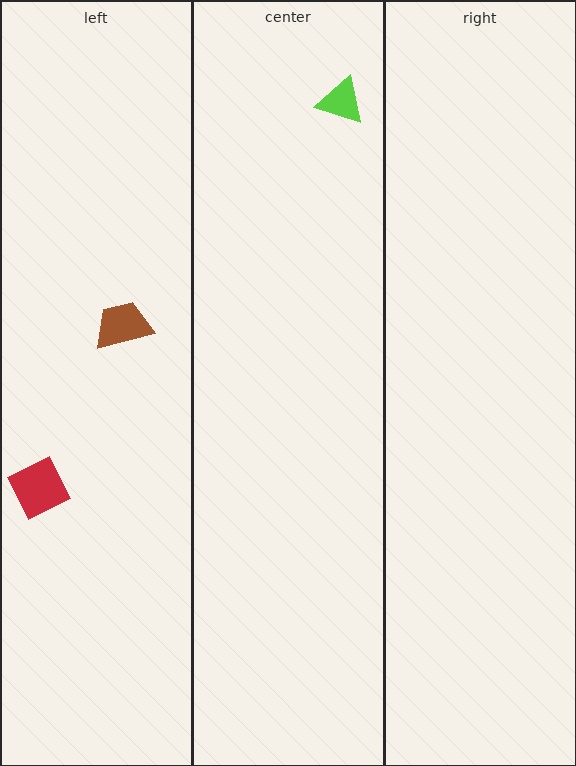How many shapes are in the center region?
1.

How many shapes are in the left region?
2.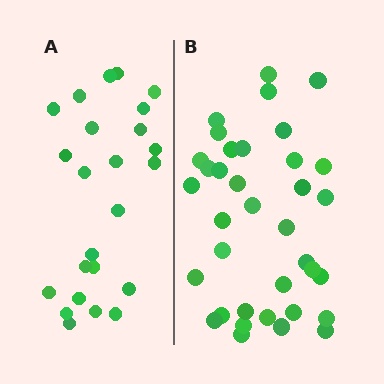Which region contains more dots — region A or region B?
Region B (the right region) has more dots.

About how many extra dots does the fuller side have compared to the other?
Region B has roughly 12 or so more dots than region A.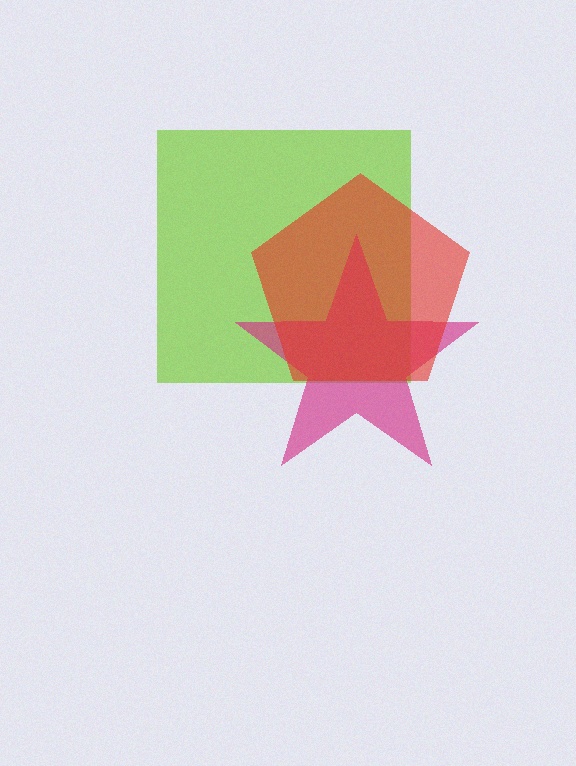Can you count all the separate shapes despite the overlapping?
Yes, there are 3 separate shapes.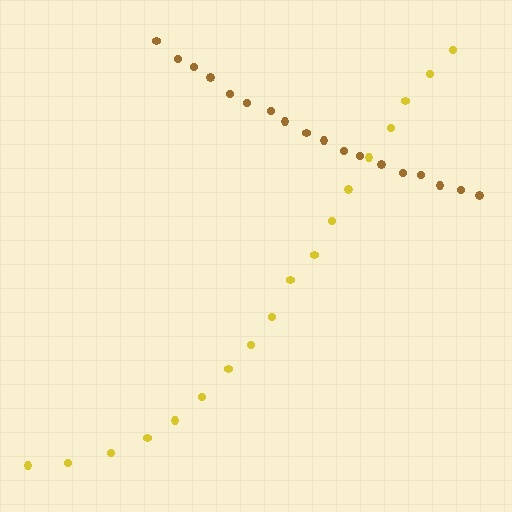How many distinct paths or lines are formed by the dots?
There are 2 distinct paths.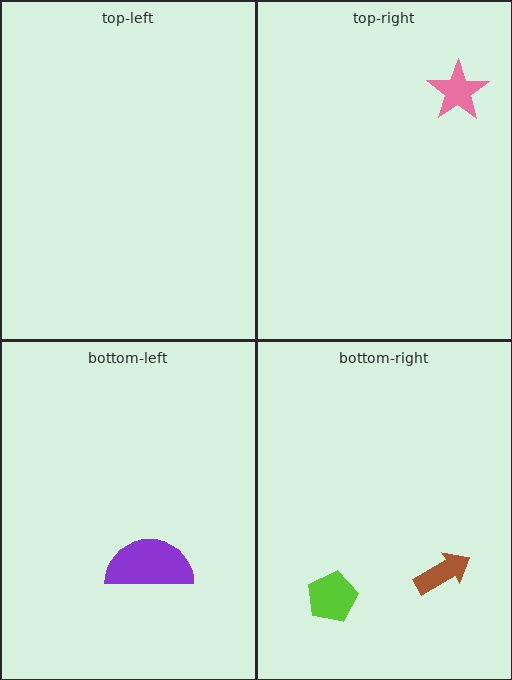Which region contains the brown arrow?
The bottom-right region.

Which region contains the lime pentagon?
The bottom-right region.